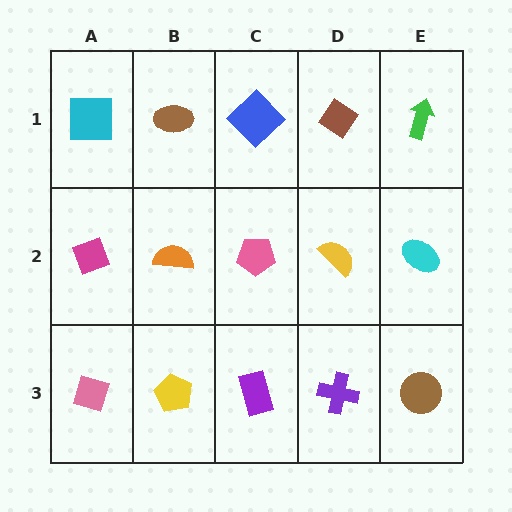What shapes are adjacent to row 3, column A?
A magenta diamond (row 2, column A), a yellow pentagon (row 3, column B).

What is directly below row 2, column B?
A yellow pentagon.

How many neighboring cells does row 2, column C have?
4.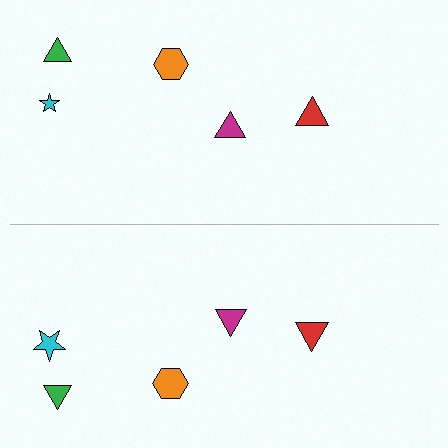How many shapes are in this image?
There are 10 shapes in this image.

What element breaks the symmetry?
The cyan star on the bottom side has a different size than its mirror counterpart.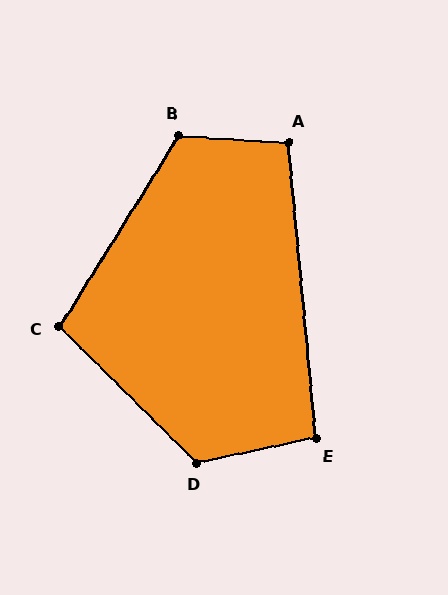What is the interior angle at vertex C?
Approximately 103 degrees (obtuse).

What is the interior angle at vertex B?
Approximately 119 degrees (obtuse).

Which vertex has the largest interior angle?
D, at approximately 123 degrees.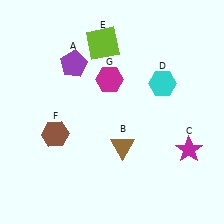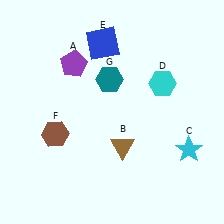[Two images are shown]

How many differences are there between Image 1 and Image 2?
There are 3 differences between the two images.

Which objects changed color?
C changed from magenta to cyan. E changed from lime to blue. G changed from magenta to teal.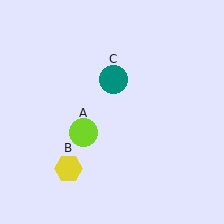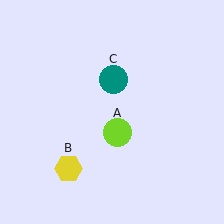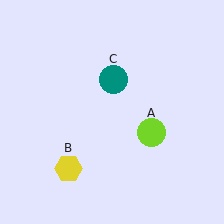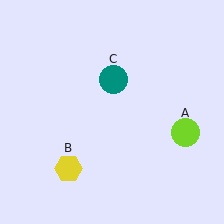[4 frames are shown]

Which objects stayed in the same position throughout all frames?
Yellow hexagon (object B) and teal circle (object C) remained stationary.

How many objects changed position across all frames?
1 object changed position: lime circle (object A).